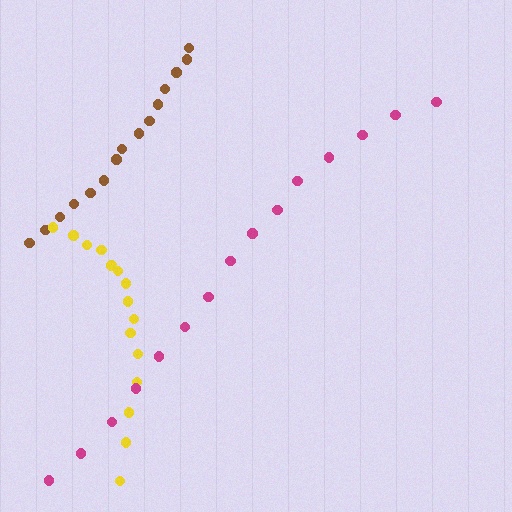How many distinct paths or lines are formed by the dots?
There are 3 distinct paths.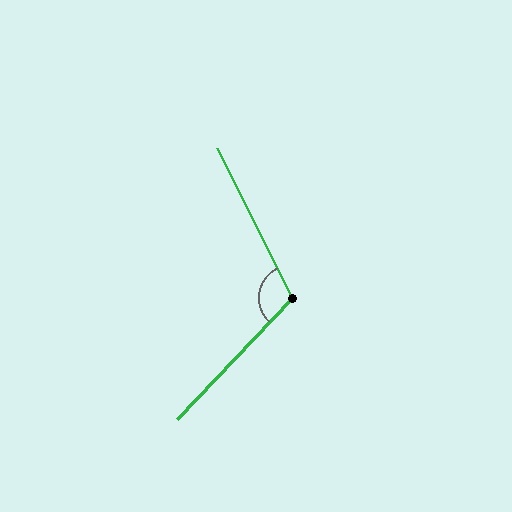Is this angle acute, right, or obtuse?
It is obtuse.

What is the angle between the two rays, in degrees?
Approximately 110 degrees.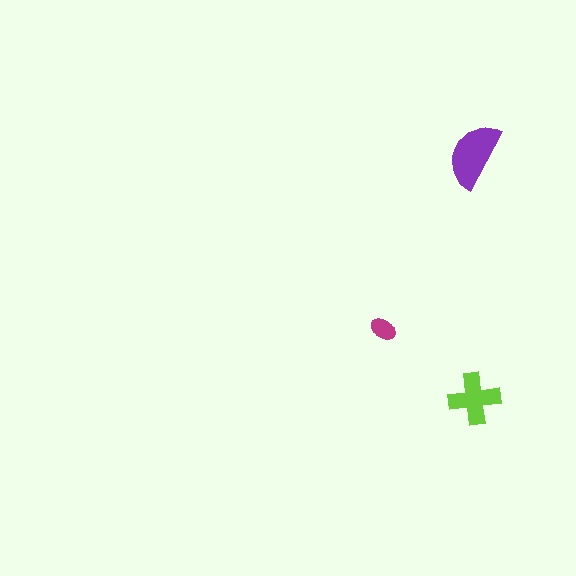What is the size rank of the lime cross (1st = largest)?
2nd.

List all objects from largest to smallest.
The purple semicircle, the lime cross, the magenta ellipse.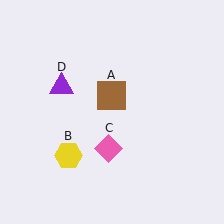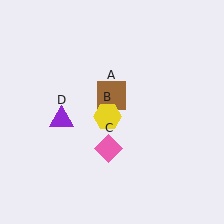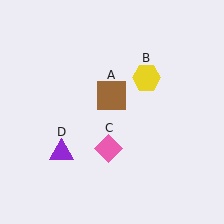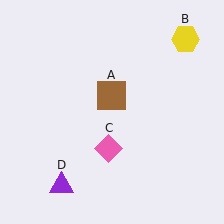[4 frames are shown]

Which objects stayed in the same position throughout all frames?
Brown square (object A) and pink diamond (object C) remained stationary.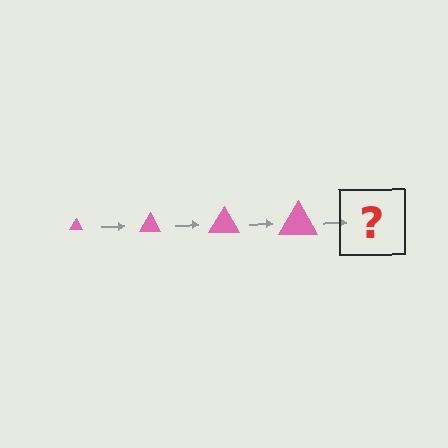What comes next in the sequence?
The next element should be a pink triangle, larger than the previous one.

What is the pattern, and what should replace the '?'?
The pattern is that the triangle gets progressively larger each step. The '?' should be a pink triangle, larger than the previous one.